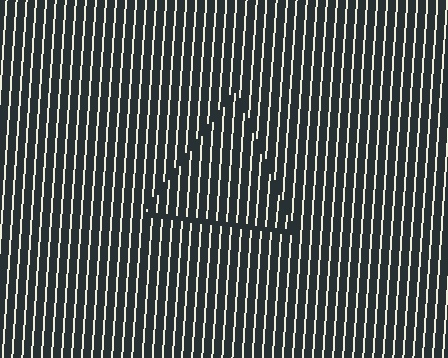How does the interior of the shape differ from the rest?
The interior of the shape contains the same grating, shifted by half a period — the contour is defined by the phase discontinuity where line-ends from the inner and outer gratings abut.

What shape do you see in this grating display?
An illusory triangle. The interior of the shape contains the same grating, shifted by half a period — the contour is defined by the phase discontinuity where line-ends from the inner and outer gratings abut.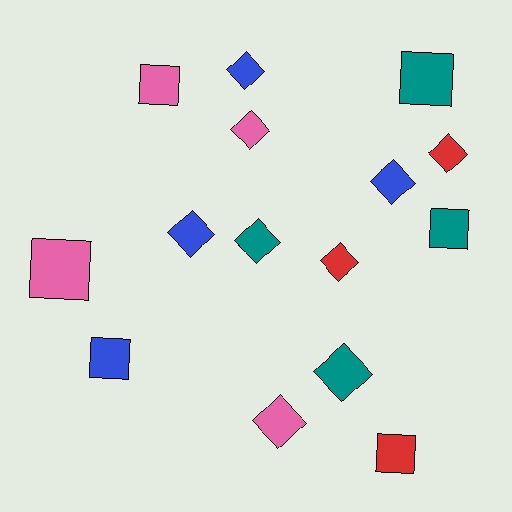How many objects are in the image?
There are 15 objects.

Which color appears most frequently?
Pink, with 4 objects.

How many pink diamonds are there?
There are 2 pink diamonds.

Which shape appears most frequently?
Diamond, with 9 objects.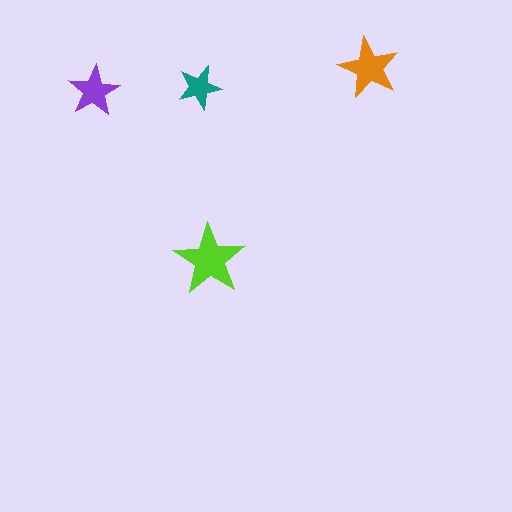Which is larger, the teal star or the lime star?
The lime one.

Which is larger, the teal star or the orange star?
The orange one.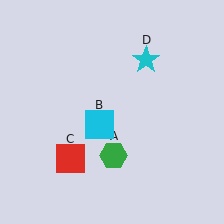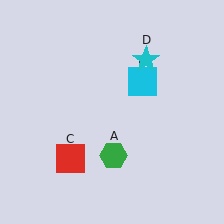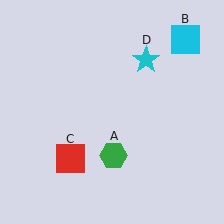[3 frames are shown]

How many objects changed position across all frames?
1 object changed position: cyan square (object B).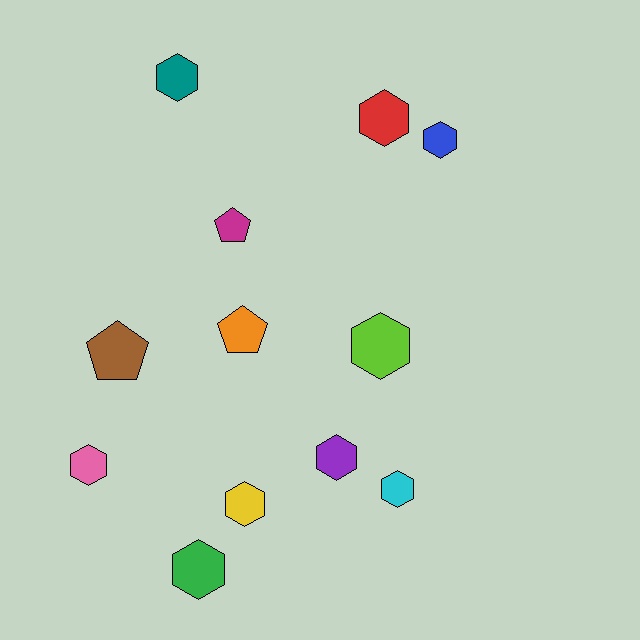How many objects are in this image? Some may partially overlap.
There are 12 objects.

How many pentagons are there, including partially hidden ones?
There are 3 pentagons.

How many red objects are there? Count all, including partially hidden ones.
There is 1 red object.